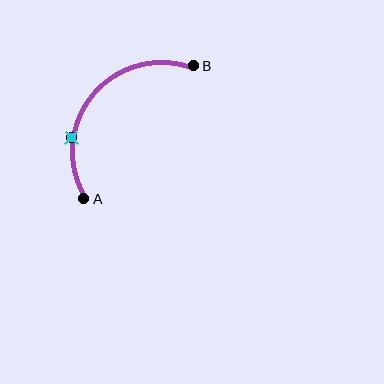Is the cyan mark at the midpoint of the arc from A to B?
No. The cyan mark lies on the arc but is closer to endpoint A. The arc midpoint would be at the point on the curve equidistant along the arc from both A and B.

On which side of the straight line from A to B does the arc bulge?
The arc bulges above and to the left of the straight line connecting A and B.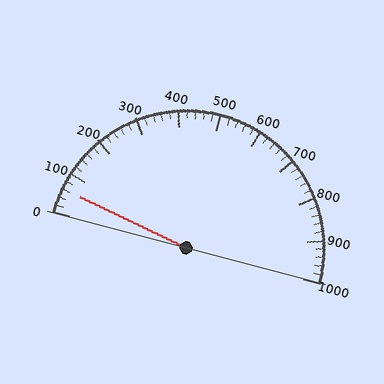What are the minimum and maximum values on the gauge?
The gauge ranges from 0 to 1000.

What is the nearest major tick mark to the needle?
The nearest major tick mark is 100.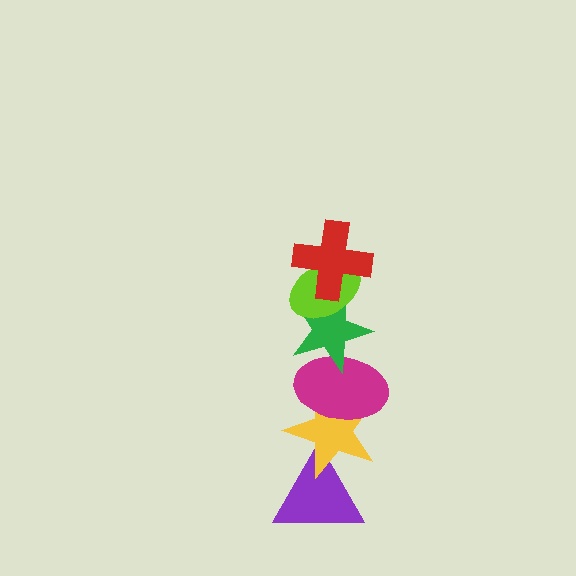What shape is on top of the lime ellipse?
The red cross is on top of the lime ellipse.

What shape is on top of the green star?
The lime ellipse is on top of the green star.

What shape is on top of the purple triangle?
The yellow star is on top of the purple triangle.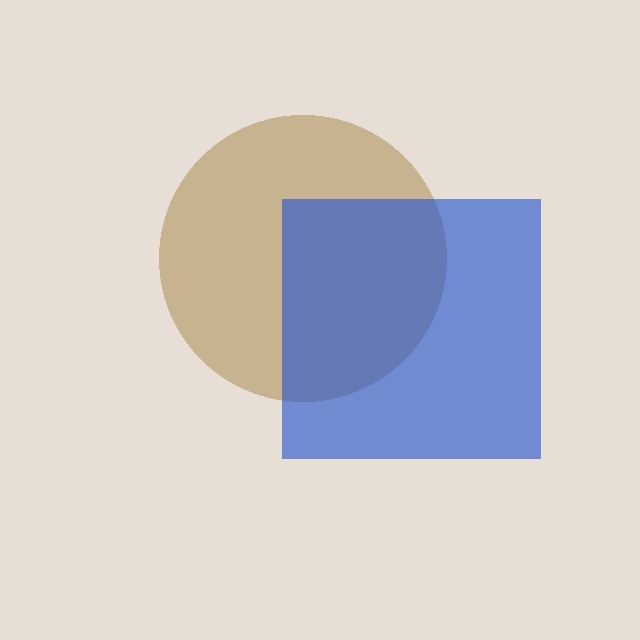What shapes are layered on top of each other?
The layered shapes are: a brown circle, a blue square.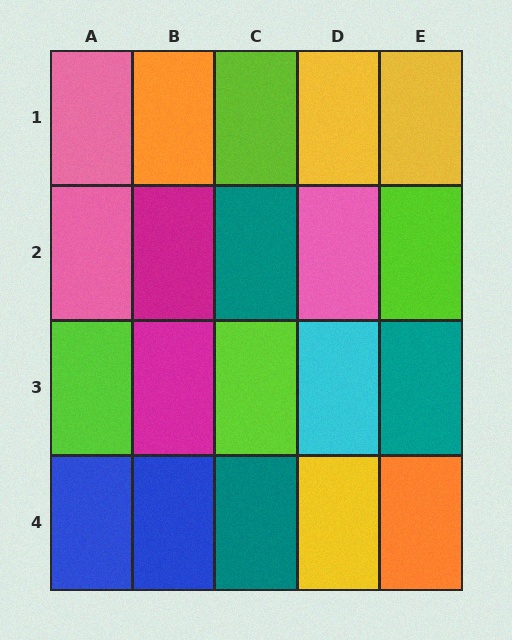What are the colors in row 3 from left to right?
Lime, magenta, lime, cyan, teal.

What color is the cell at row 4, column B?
Blue.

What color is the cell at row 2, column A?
Pink.